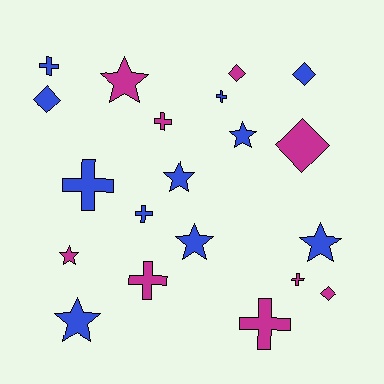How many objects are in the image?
There are 20 objects.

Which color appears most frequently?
Blue, with 11 objects.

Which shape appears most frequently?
Cross, with 8 objects.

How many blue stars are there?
There are 5 blue stars.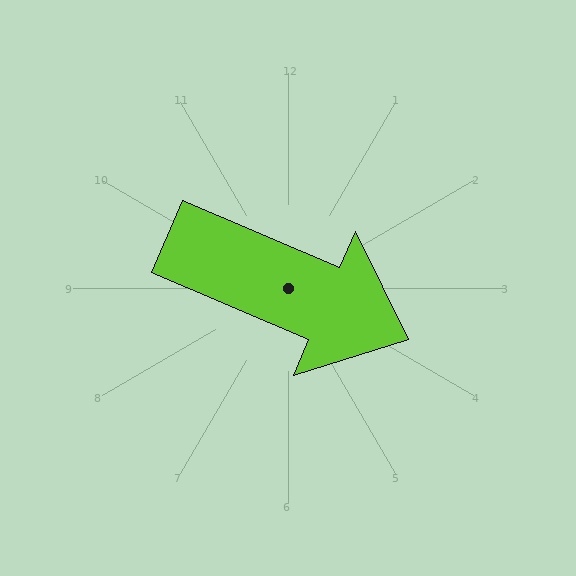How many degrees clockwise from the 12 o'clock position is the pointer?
Approximately 113 degrees.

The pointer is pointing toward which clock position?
Roughly 4 o'clock.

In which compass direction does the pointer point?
Southeast.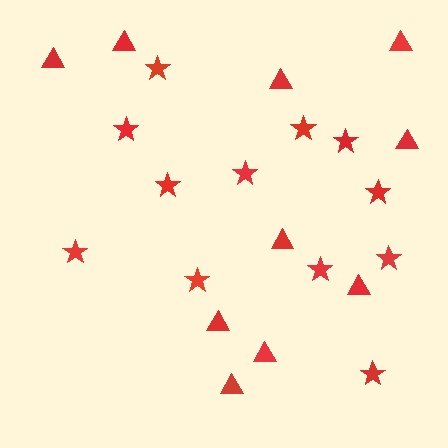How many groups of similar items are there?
There are 2 groups: one group of stars (12) and one group of triangles (10).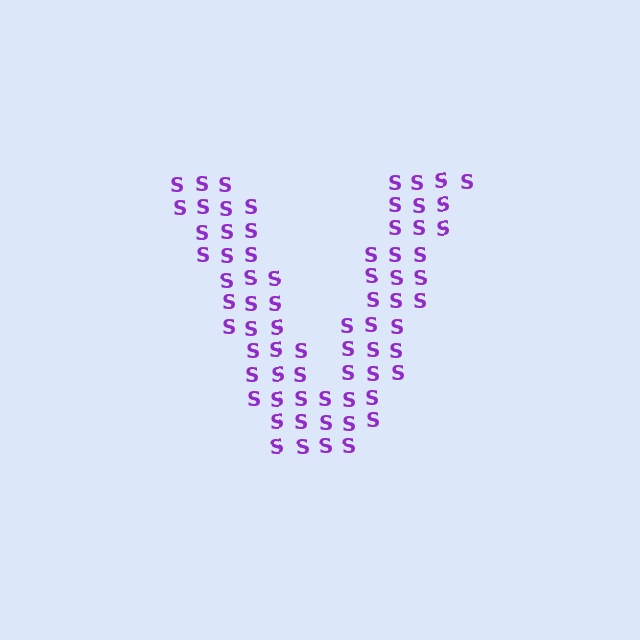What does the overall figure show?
The overall figure shows the letter V.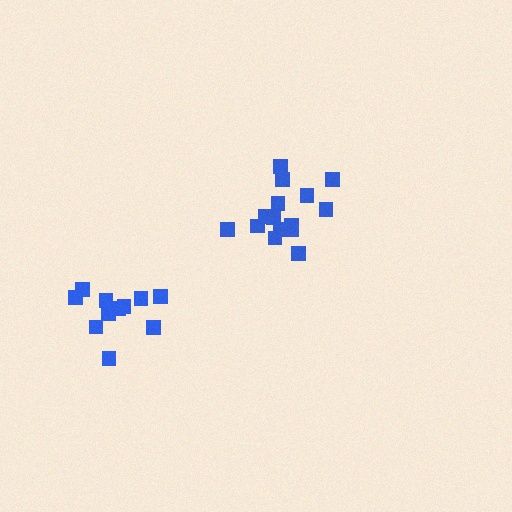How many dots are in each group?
Group 1: 12 dots, Group 2: 15 dots (27 total).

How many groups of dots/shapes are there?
There are 2 groups.